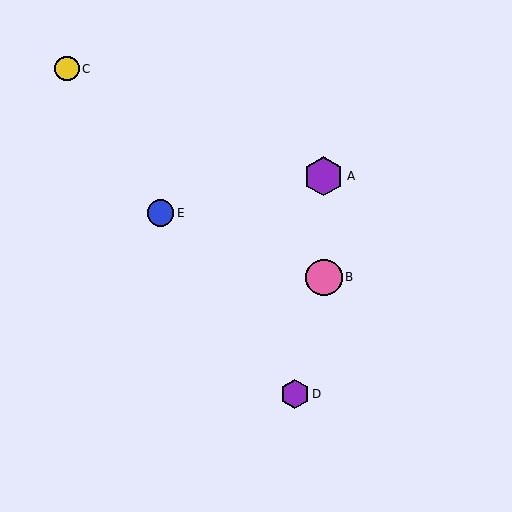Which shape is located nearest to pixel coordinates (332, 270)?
The pink circle (labeled B) at (324, 277) is nearest to that location.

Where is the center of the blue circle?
The center of the blue circle is at (161, 213).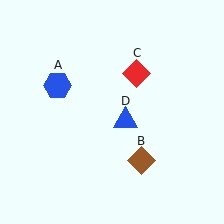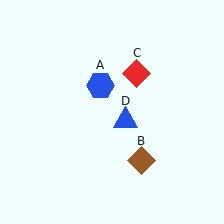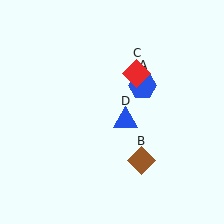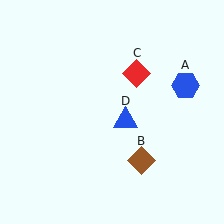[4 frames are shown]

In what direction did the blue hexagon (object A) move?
The blue hexagon (object A) moved right.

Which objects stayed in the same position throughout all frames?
Brown diamond (object B) and red diamond (object C) and blue triangle (object D) remained stationary.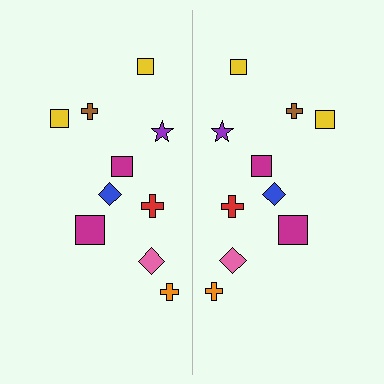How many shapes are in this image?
There are 20 shapes in this image.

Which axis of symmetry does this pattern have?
The pattern has a vertical axis of symmetry running through the center of the image.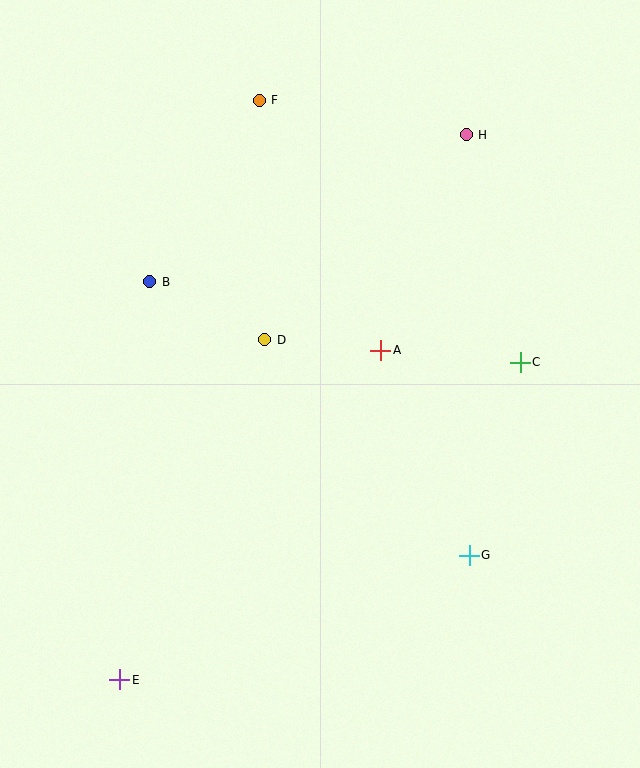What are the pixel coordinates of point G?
Point G is at (469, 555).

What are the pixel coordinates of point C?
Point C is at (520, 362).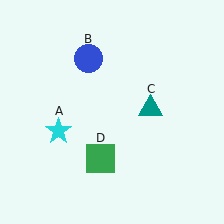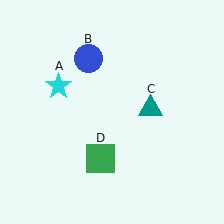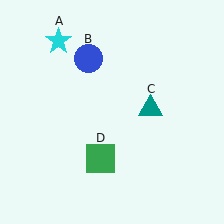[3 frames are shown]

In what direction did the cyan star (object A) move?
The cyan star (object A) moved up.